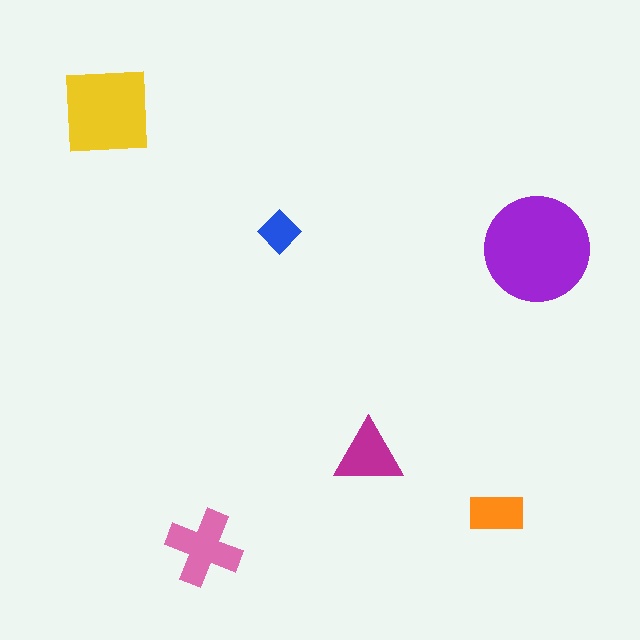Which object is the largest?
The purple circle.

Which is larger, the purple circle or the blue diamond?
The purple circle.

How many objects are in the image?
There are 6 objects in the image.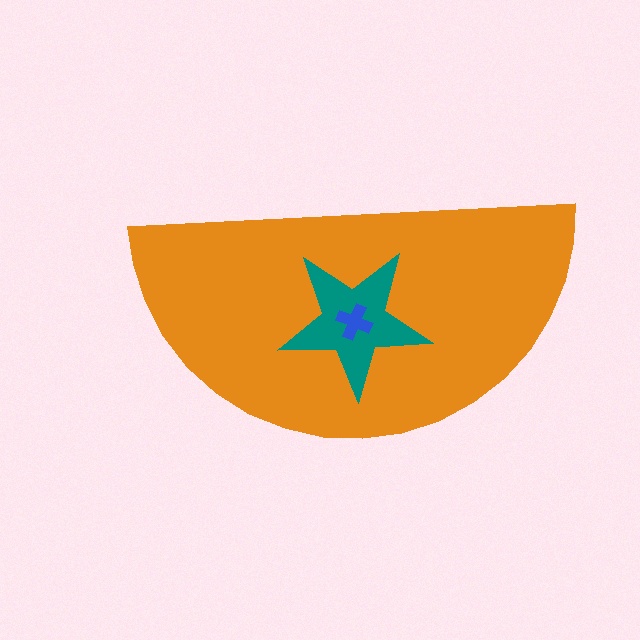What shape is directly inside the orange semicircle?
The teal star.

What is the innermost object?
The blue cross.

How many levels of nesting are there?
3.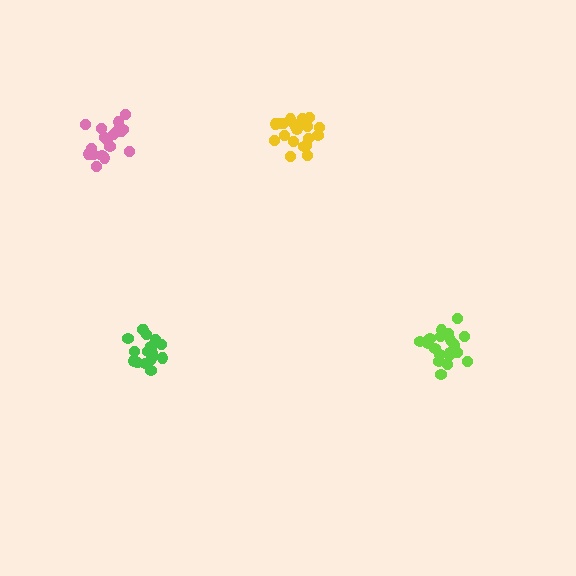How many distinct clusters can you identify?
There are 4 distinct clusters.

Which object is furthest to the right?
The lime cluster is rightmost.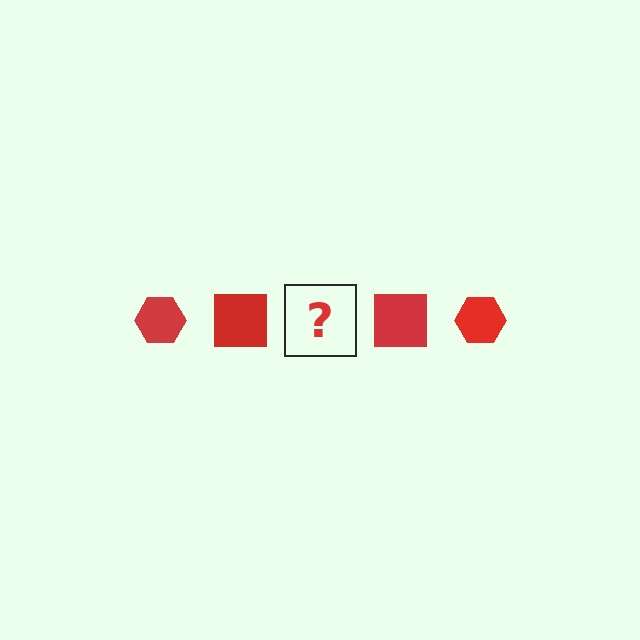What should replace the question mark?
The question mark should be replaced with a red hexagon.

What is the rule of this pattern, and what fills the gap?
The rule is that the pattern cycles through hexagon, square shapes in red. The gap should be filled with a red hexagon.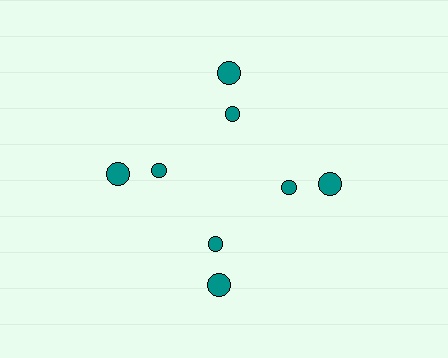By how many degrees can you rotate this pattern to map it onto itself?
The pattern maps onto itself every 90 degrees of rotation.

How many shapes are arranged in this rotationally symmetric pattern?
There are 8 shapes, arranged in 4 groups of 2.